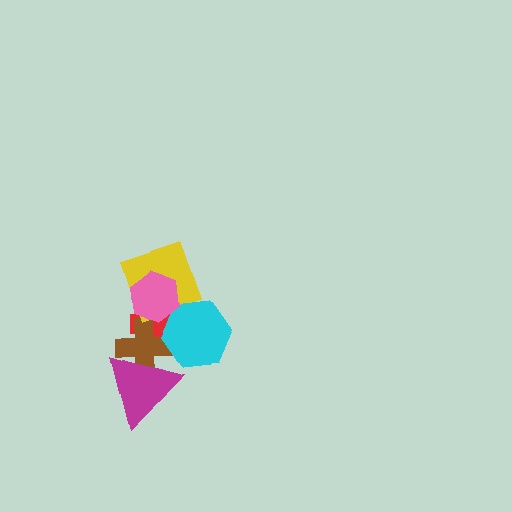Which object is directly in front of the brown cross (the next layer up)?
The cyan hexagon is directly in front of the brown cross.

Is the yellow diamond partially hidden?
Yes, it is partially covered by another shape.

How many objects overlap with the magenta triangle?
2 objects overlap with the magenta triangle.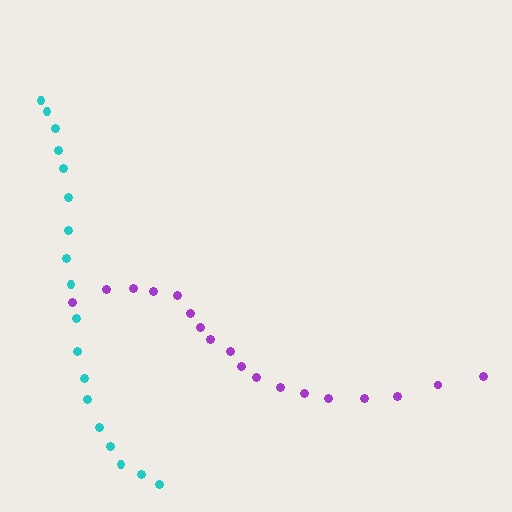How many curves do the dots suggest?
There are 2 distinct paths.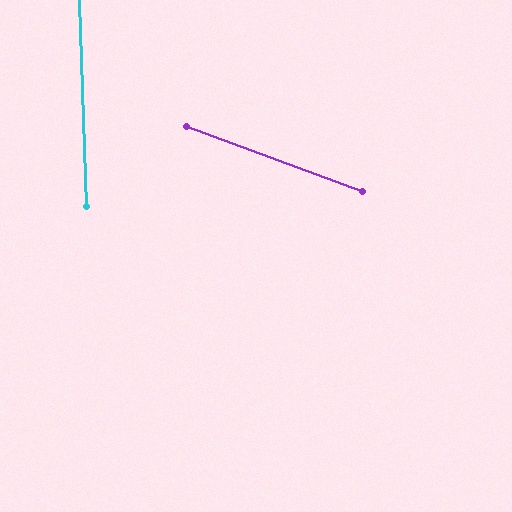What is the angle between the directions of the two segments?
Approximately 68 degrees.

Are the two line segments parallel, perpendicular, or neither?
Neither parallel nor perpendicular — they differ by about 68°.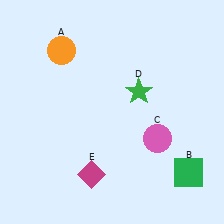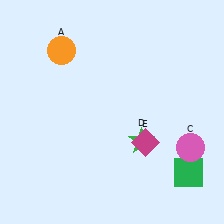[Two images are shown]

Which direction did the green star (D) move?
The green star (D) moved down.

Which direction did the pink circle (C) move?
The pink circle (C) moved right.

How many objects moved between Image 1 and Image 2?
3 objects moved between the two images.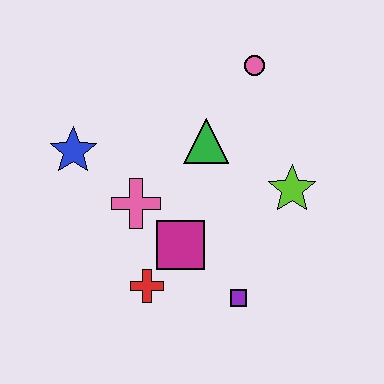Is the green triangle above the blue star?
Yes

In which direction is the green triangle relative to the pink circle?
The green triangle is below the pink circle.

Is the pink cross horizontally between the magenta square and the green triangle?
No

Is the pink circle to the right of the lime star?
No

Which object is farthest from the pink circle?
The red cross is farthest from the pink circle.